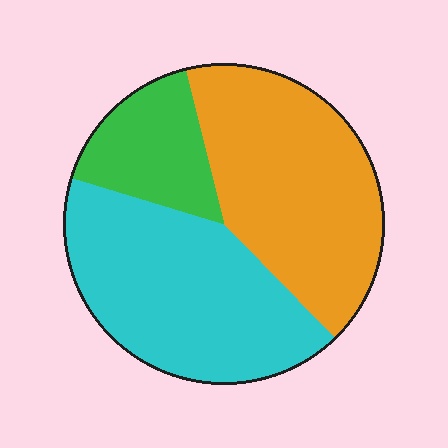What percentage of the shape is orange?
Orange covers 42% of the shape.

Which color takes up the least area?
Green, at roughly 15%.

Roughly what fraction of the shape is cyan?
Cyan covers roughly 40% of the shape.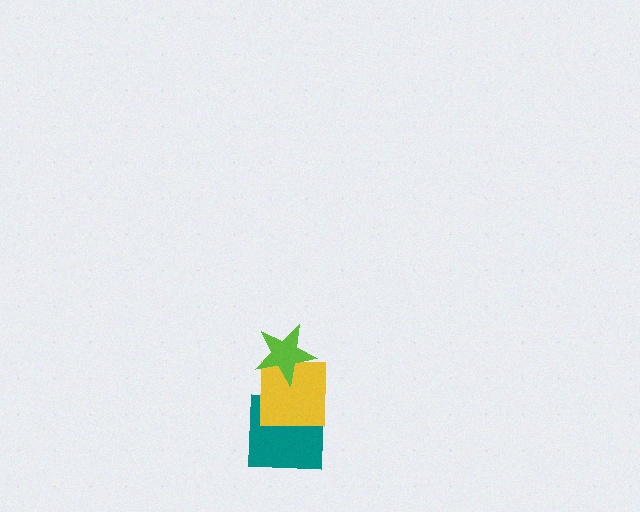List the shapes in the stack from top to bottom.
From top to bottom: the lime star, the yellow square, the teal square.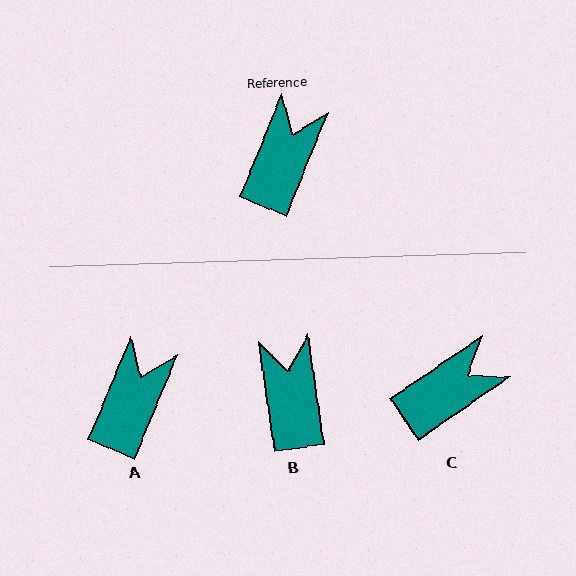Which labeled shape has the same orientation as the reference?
A.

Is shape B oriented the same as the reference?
No, it is off by about 31 degrees.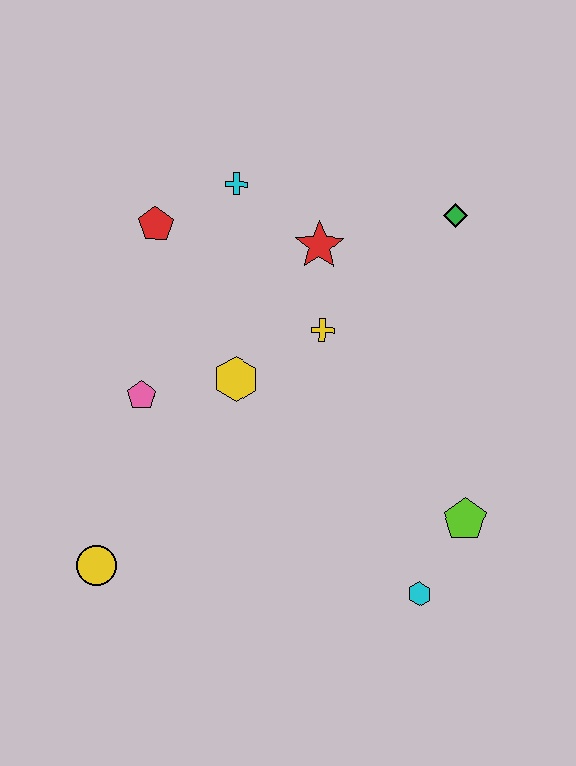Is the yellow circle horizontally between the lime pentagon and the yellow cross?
No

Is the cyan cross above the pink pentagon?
Yes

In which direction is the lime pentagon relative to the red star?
The lime pentagon is below the red star.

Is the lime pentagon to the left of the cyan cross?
No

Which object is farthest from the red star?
The yellow circle is farthest from the red star.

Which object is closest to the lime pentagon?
The cyan hexagon is closest to the lime pentagon.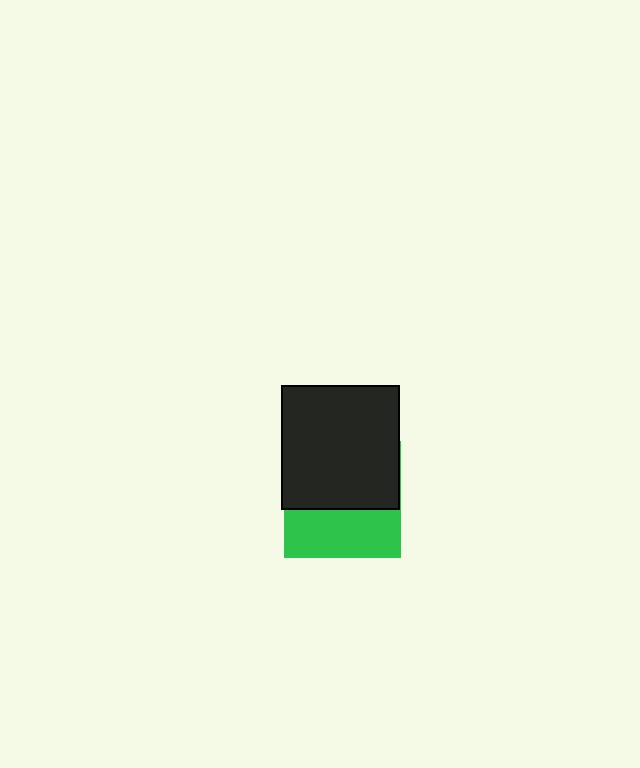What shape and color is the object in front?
The object in front is a black rectangle.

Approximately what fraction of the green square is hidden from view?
Roughly 58% of the green square is hidden behind the black rectangle.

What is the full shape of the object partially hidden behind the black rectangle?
The partially hidden object is a green square.